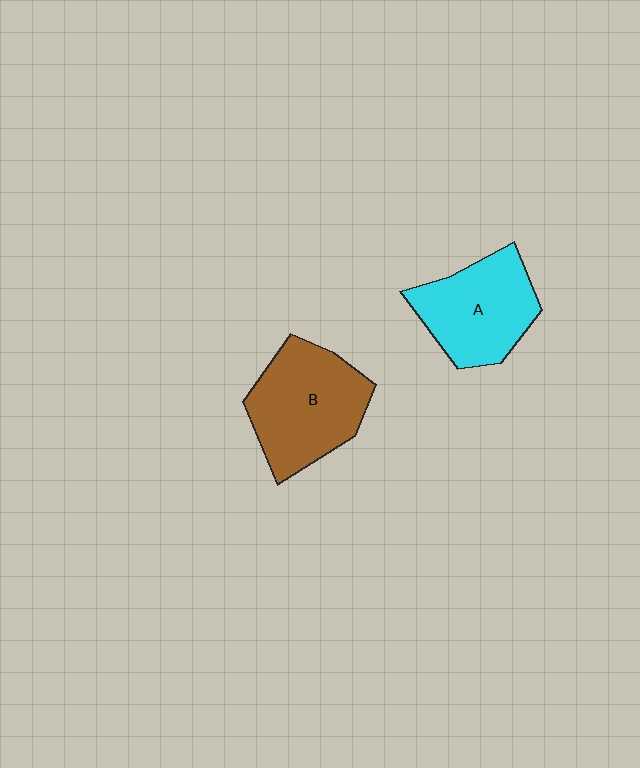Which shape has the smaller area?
Shape A (cyan).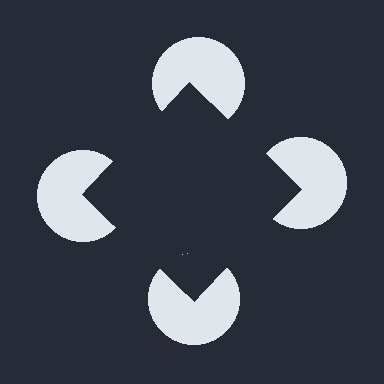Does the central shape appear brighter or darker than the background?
It typically appears slightly darker than the background, even though no actual brightness change is drawn.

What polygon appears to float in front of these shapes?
An illusory square — its edges are inferred from the aligned wedge cuts in the pac-man discs, not physically drawn.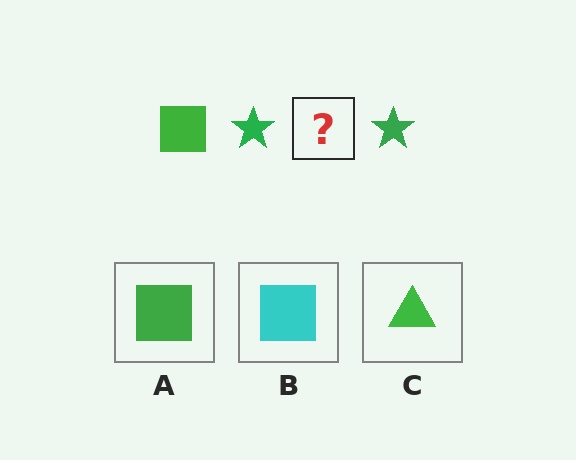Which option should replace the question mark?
Option A.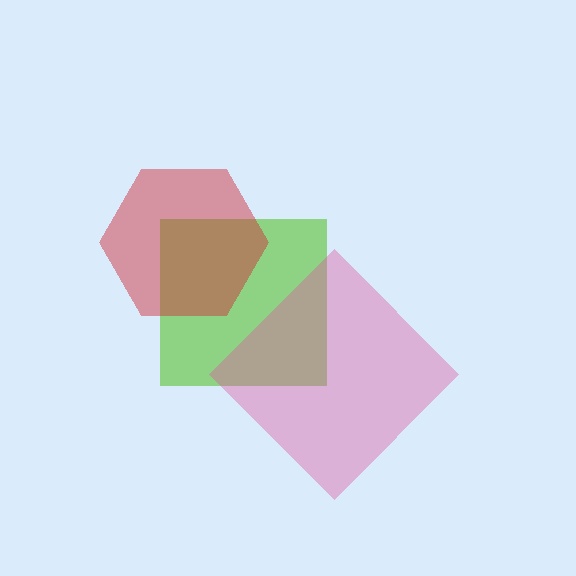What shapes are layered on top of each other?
The layered shapes are: a lime square, a red hexagon, a pink diamond.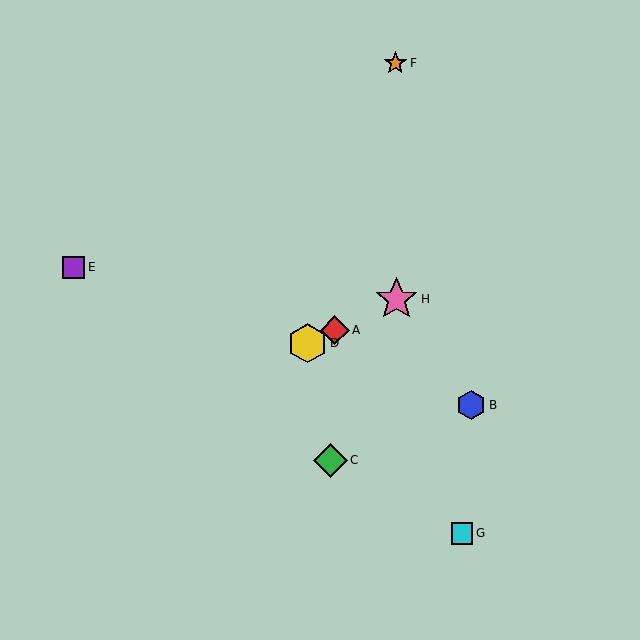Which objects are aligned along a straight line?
Objects A, D, H are aligned along a straight line.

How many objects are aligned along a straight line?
3 objects (A, D, H) are aligned along a straight line.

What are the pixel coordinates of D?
Object D is at (308, 343).